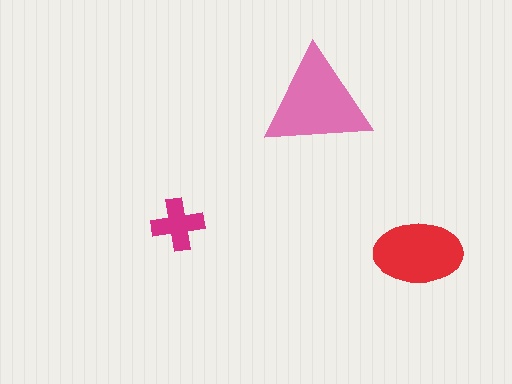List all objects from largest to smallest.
The pink triangle, the red ellipse, the magenta cross.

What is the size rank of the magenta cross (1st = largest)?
3rd.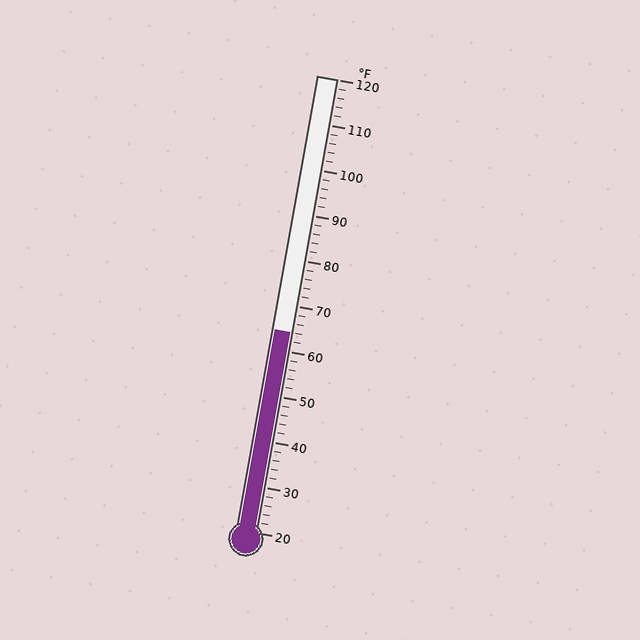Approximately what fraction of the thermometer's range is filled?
The thermometer is filled to approximately 45% of its range.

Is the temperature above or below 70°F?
The temperature is below 70°F.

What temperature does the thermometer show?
The thermometer shows approximately 64°F.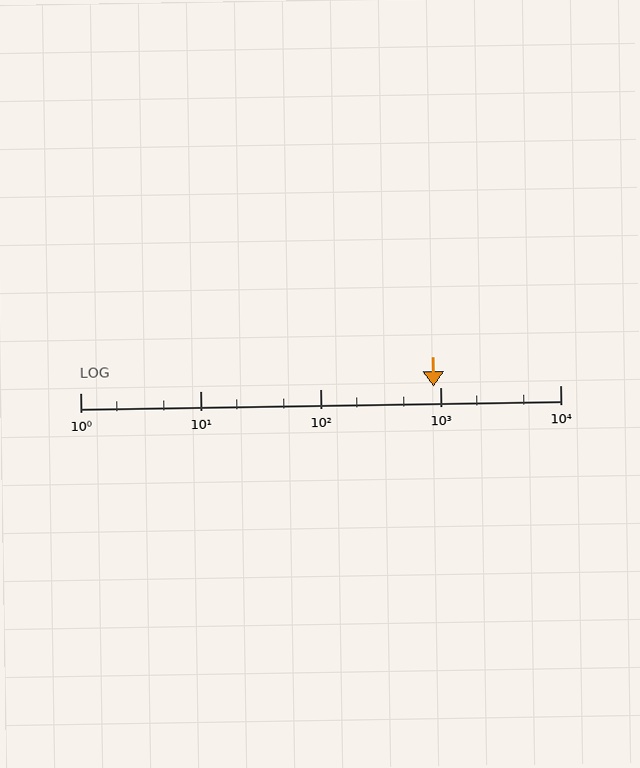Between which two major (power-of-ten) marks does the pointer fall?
The pointer is between 100 and 1000.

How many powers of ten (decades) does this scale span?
The scale spans 4 decades, from 1 to 10000.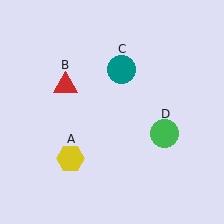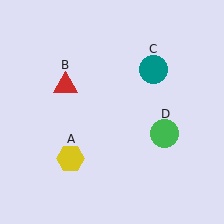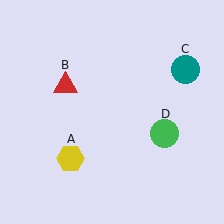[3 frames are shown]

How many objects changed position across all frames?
1 object changed position: teal circle (object C).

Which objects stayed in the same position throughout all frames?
Yellow hexagon (object A) and red triangle (object B) and green circle (object D) remained stationary.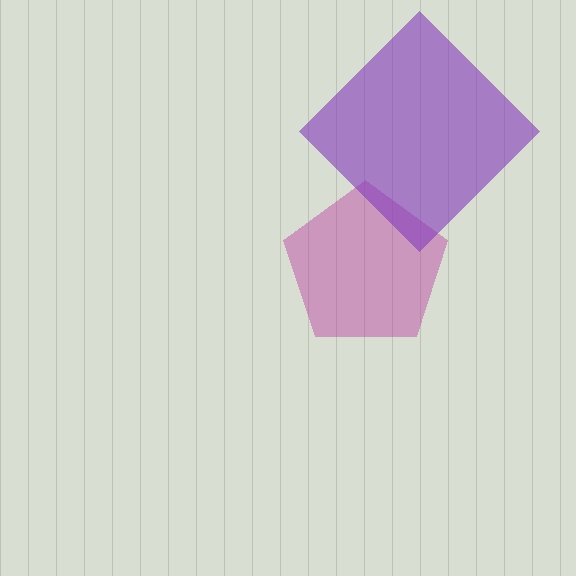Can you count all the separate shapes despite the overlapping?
Yes, there are 2 separate shapes.